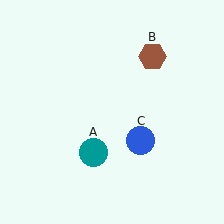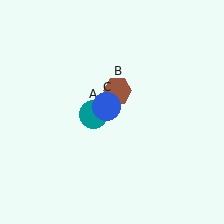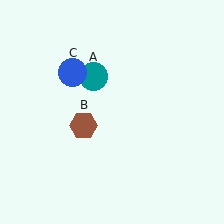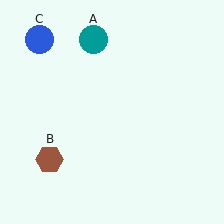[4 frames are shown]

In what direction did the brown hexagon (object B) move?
The brown hexagon (object B) moved down and to the left.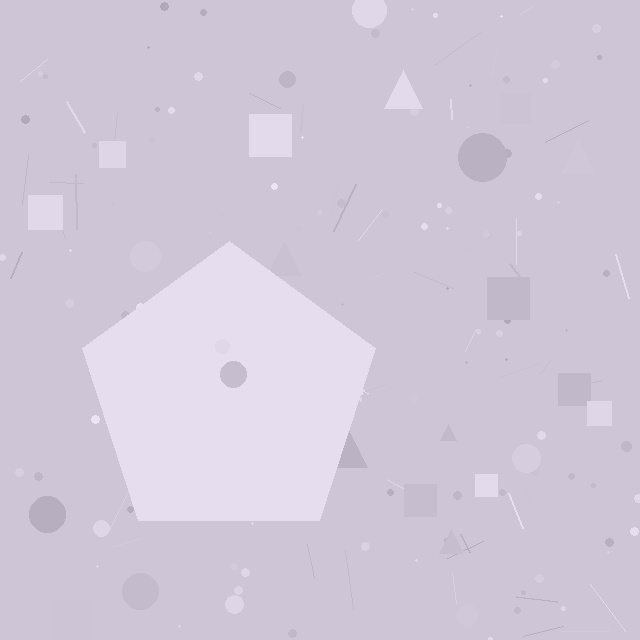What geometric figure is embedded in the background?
A pentagon is embedded in the background.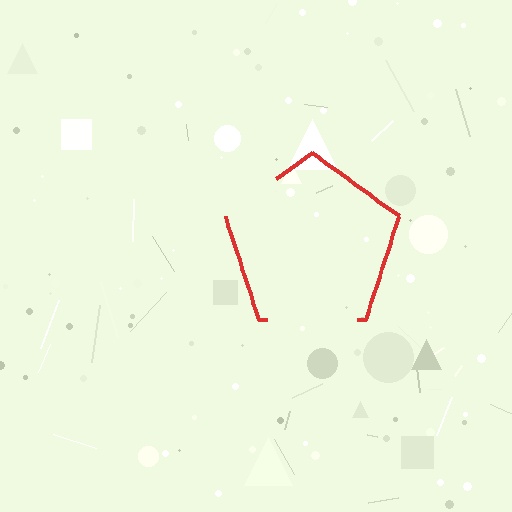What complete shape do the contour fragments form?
The contour fragments form a pentagon.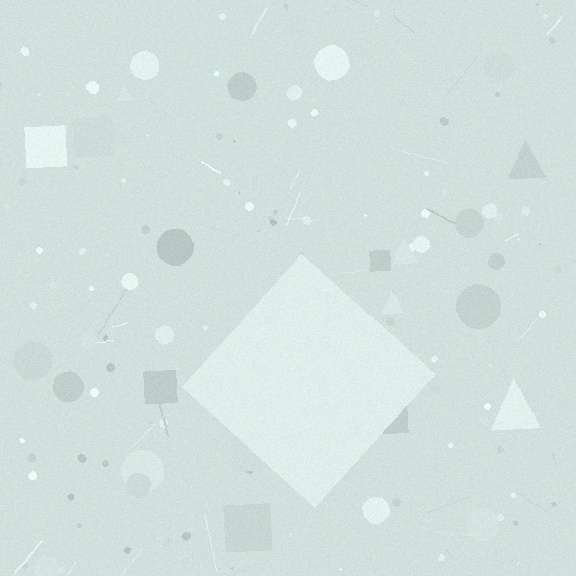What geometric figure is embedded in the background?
A diamond is embedded in the background.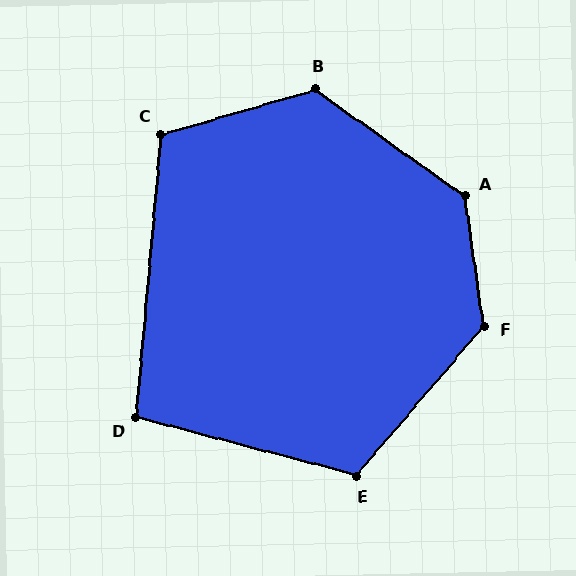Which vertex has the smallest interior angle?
D, at approximately 100 degrees.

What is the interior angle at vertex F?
Approximately 131 degrees (obtuse).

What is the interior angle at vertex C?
Approximately 111 degrees (obtuse).